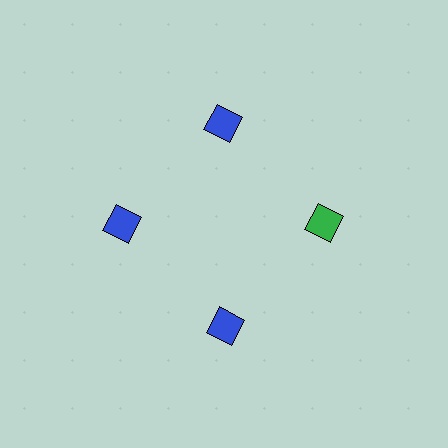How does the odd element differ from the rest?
It has a different color: green instead of blue.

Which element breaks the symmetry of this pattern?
The green diamond at roughly the 3 o'clock position breaks the symmetry. All other shapes are blue diamonds.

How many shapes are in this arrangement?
There are 4 shapes arranged in a ring pattern.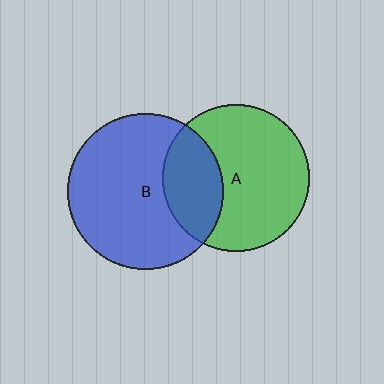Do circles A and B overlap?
Yes.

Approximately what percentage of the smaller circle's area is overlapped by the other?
Approximately 30%.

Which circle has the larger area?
Circle B (blue).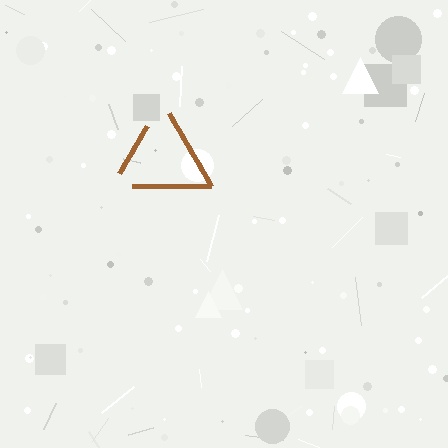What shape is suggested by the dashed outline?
The dashed outline suggests a triangle.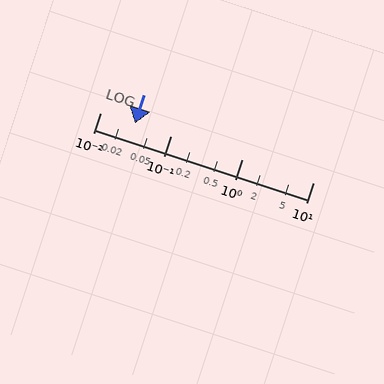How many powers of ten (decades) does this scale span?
The scale spans 3 decades, from 0.01 to 10.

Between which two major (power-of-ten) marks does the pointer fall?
The pointer is between 0.01 and 0.1.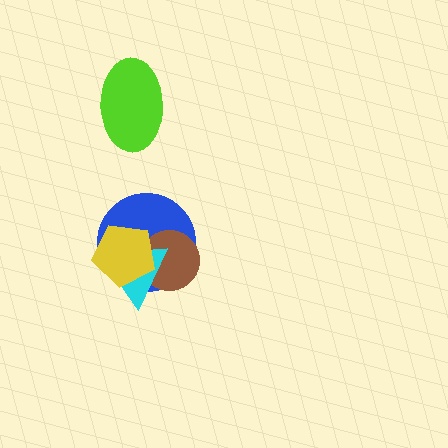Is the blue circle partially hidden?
Yes, it is partially covered by another shape.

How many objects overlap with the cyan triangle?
3 objects overlap with the cyan triangle.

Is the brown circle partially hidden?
Yes, it is partially covered by another shape.